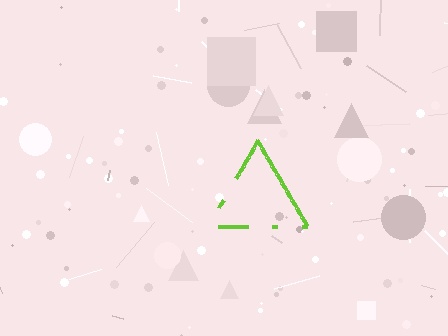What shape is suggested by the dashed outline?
The dashed outline suggests a triangle.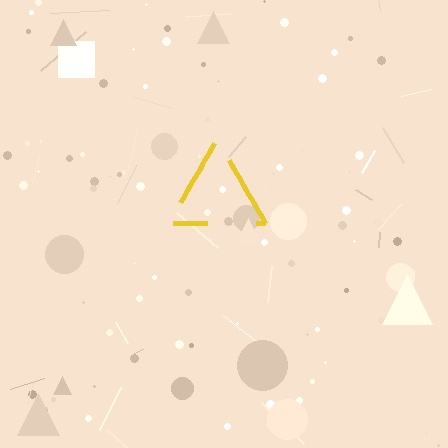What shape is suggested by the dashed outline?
The dashed outline suggests a triangle.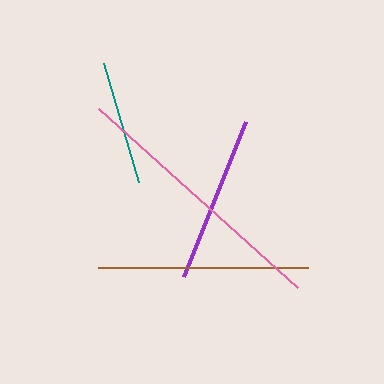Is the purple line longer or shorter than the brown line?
The brown line is longer than the purple line.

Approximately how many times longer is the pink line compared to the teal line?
The pink line is approximately 2.2 times the length of the teal line.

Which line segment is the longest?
The pink line is the longest at approximately 267 pixels.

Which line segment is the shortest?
The teal line is the shortest at approximately 124 pixels.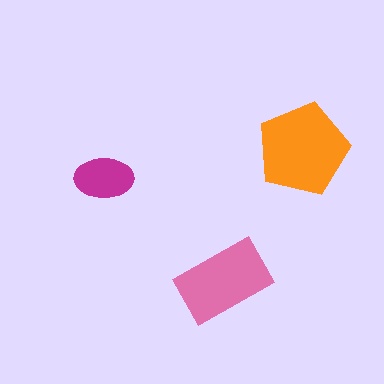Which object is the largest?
The orange pentagon.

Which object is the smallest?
The magenta ellipse.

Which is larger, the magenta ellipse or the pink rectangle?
The pink rectangle.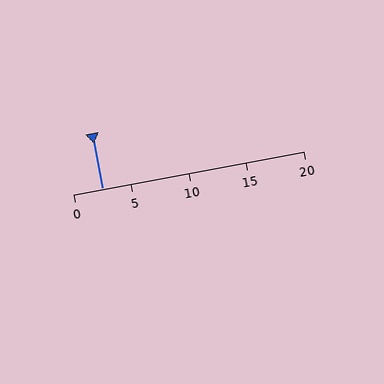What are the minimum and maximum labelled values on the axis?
The axis runs from 0 to 20.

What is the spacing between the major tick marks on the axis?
The major ticks are spaced 5 apart.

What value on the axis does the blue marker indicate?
The marker indicates approximately 2.5.